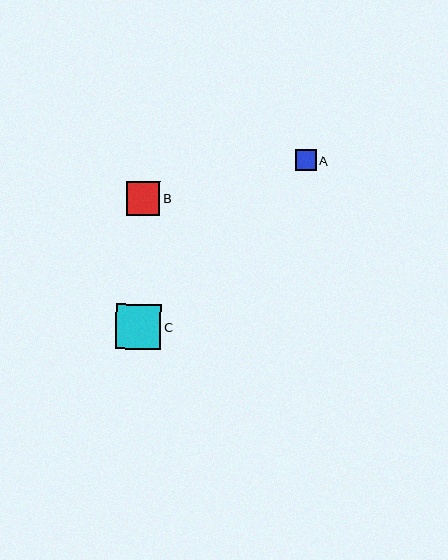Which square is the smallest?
Square A is the smallest with a size of approximately 21 pixels.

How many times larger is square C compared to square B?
Square C is approximately 1.3 times the size of square B.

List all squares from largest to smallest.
From largest to smallest: C, B, A.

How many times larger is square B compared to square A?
Square B is approximately 1.6 times the size of square A.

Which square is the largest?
Square C is the largest with a size of approximately 45 pixels.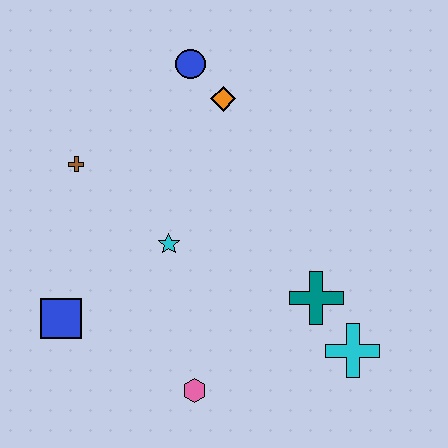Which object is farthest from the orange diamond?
The pink hexagon is farthest from the orange diamond.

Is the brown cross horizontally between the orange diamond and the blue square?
Yes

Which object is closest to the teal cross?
The cyan cross is closest to the teal cross.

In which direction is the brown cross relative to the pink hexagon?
The brown cross is above the pink hexagon.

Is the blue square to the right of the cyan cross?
No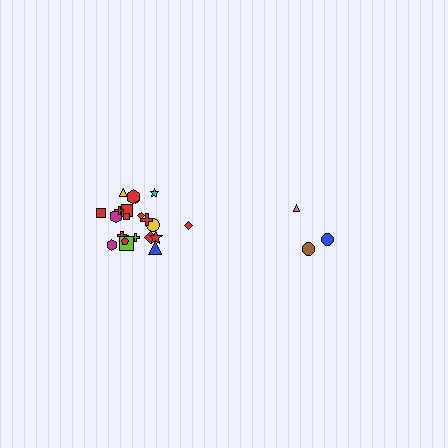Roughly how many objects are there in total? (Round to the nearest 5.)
Roughly 25 objects in total.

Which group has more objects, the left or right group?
The left group.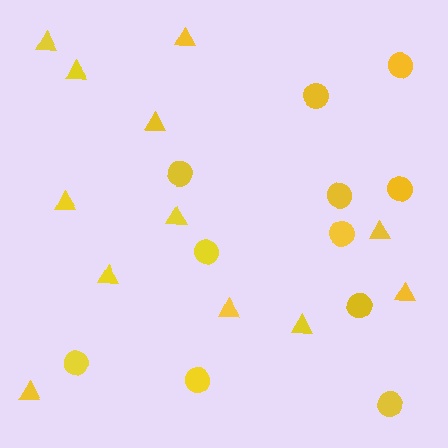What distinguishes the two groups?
There are 2 groups: one group of triangles (12) and one group of circles (11).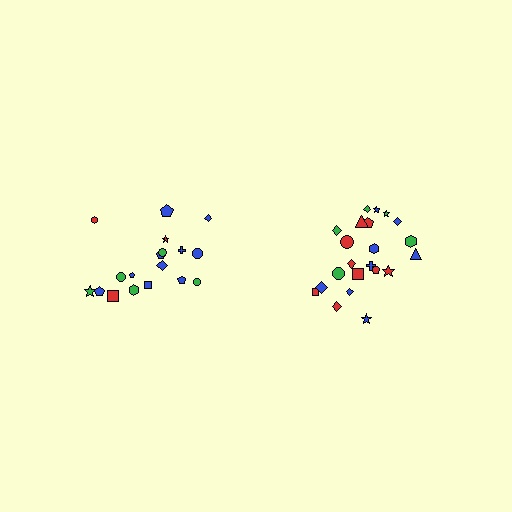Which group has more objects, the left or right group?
The right group.